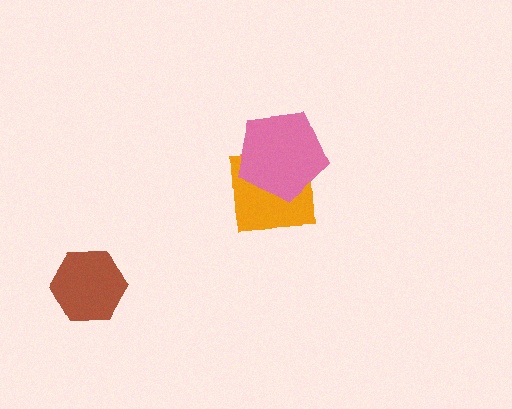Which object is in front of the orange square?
The pink pentagon is in front of the orange square.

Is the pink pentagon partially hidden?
No, no other shape covers it.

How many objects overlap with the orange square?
1 object overlaps with the orange square.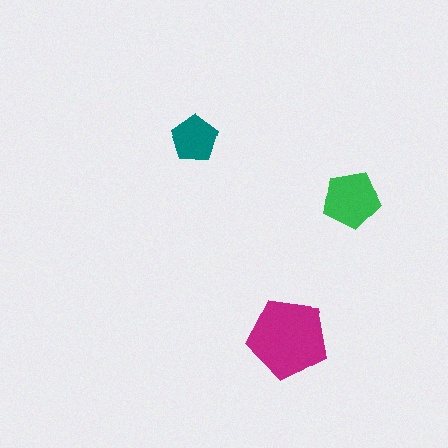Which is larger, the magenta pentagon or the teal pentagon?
The magenta one.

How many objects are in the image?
There are 3 objects in the image.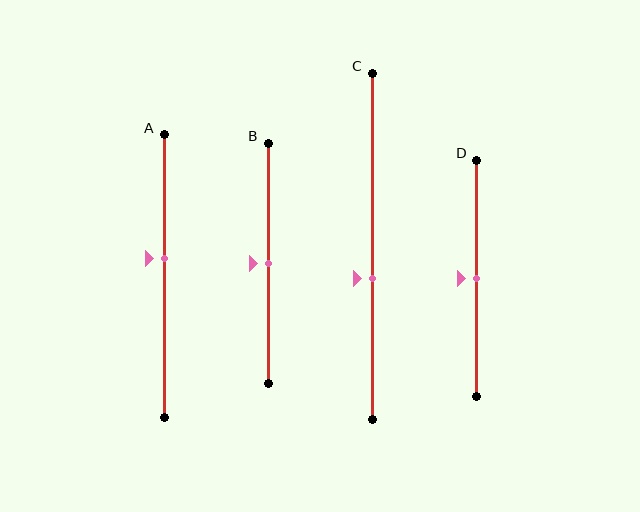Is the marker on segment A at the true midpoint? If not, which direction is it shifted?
No, the marker on segment A is shifted upward by about 6% of the segment length.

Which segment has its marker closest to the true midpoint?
Segment B has its marker closest to the true midpoint.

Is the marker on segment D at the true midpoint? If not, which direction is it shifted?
Yes, the marker on segment D is at the true midpoint.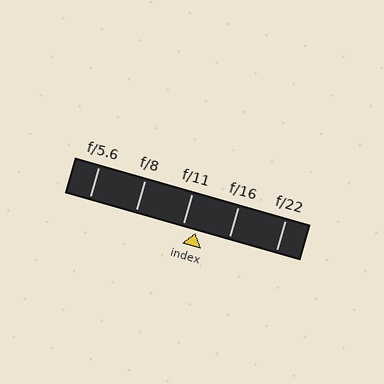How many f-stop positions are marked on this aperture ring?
There are 5 f-stop positions marked.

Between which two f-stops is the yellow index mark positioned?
The index mark is between f/11 and f/16.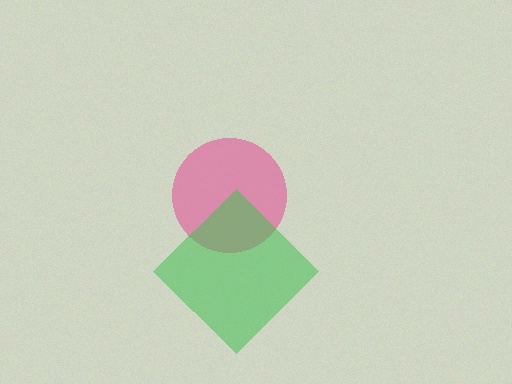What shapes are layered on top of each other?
The layered shapes are: a pink circle, a green diamond.